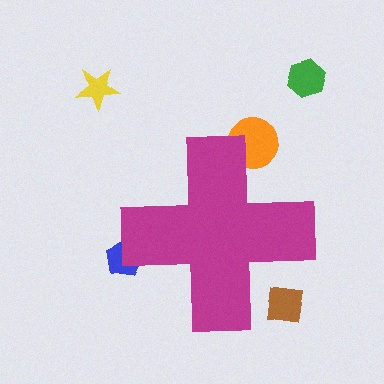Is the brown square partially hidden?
Yes, the brown square is partially hidden behind the magenta cross.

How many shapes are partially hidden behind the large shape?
3 shapes are partially hidden.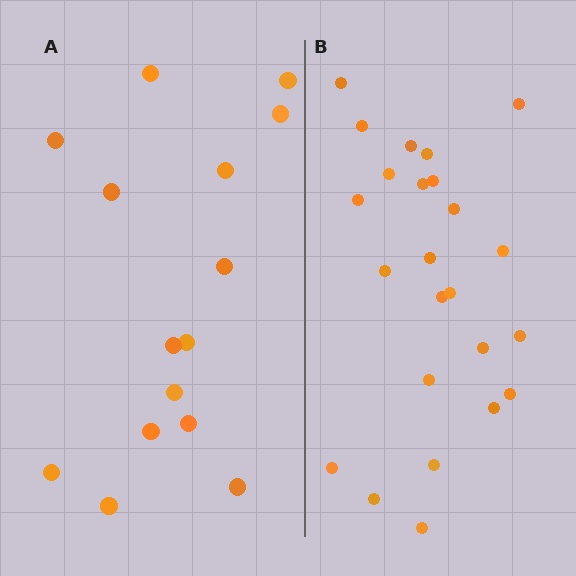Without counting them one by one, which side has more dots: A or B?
Region B (the right region) has more dots.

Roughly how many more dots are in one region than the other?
Region B has roughly 8 or so more dots than region A.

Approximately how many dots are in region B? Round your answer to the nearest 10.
About 20 dots. (The exact count is 24, which rounds to 20.)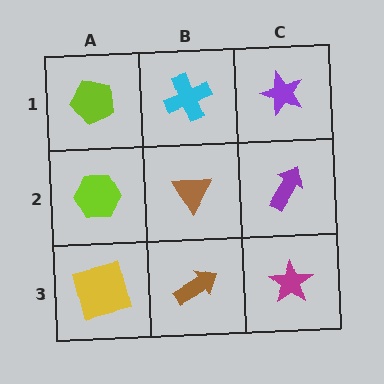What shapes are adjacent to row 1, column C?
A purple arrow (row 2, column C), a cyan cross (row 1, column B).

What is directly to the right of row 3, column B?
A magenta star.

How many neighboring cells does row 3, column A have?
2.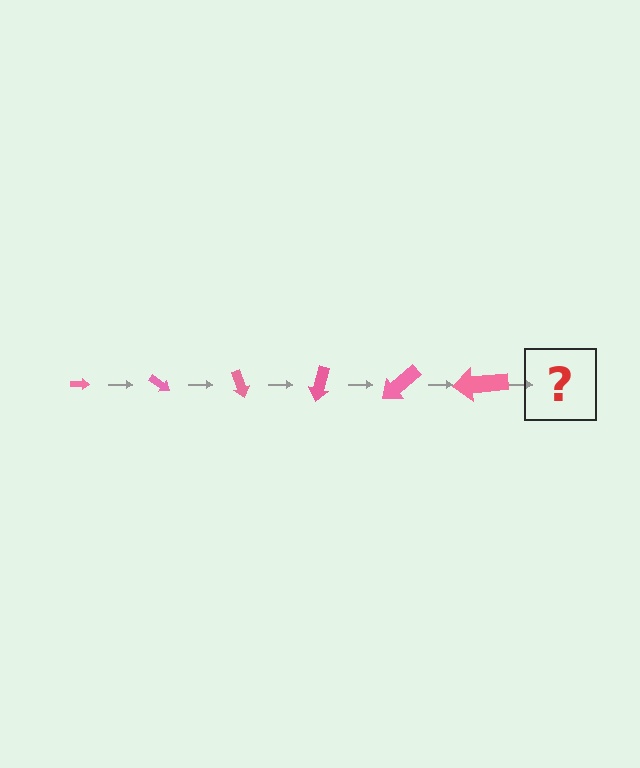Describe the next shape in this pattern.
It should be an arrow, larger than the previous one and rotated 210 degrees from the start.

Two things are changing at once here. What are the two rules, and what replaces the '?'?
The two rules are that the arrow grows larger each step and it rotates 35 degrees each step. The '?' should be an arrow, larger than the previous one and rotated 210 degrees from the start.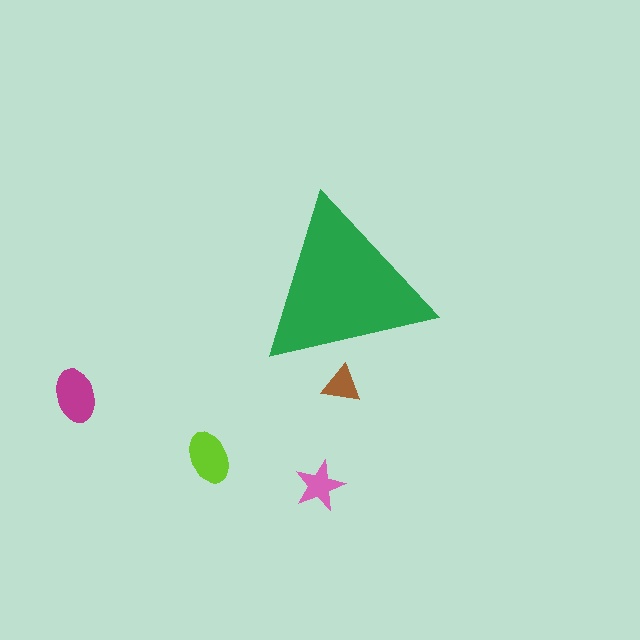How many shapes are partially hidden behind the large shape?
1 shape is partially hidden.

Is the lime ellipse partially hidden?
No, the lime ellipse is fully visible.